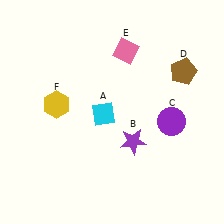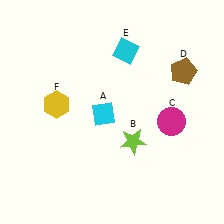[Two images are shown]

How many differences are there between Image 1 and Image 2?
There are 3 differences between the two images.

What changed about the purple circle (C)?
In Image 1, C is purple. In Image 2, it changed to magenta.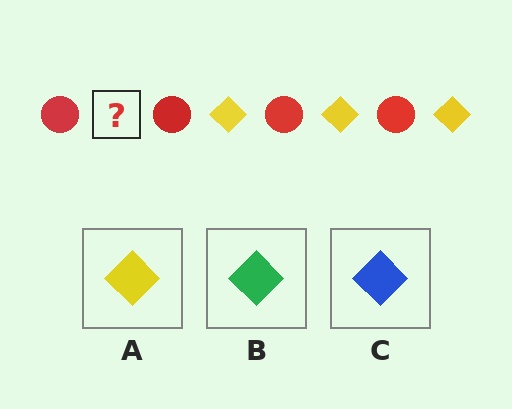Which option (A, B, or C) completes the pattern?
A.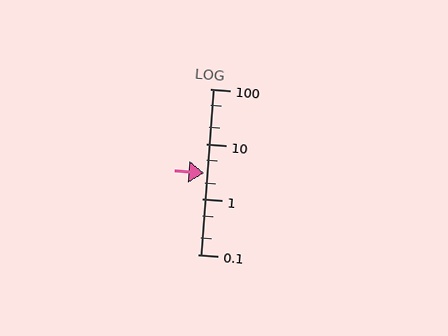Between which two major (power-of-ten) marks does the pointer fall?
The pointer is between 1 and 10.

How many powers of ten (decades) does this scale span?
The scale spans 3 decades, from 0.1 to 100.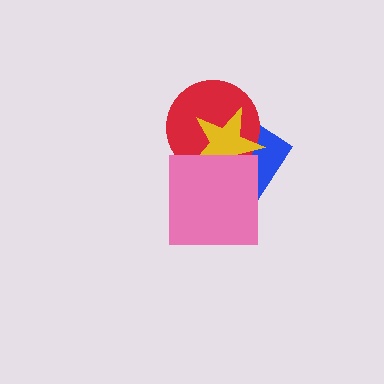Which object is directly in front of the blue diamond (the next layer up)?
The red circle is directly in front of the blue diamond.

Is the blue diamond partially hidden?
Yes, it is partially covered by another shape.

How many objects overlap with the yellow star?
3 objects overlap with the yellow star.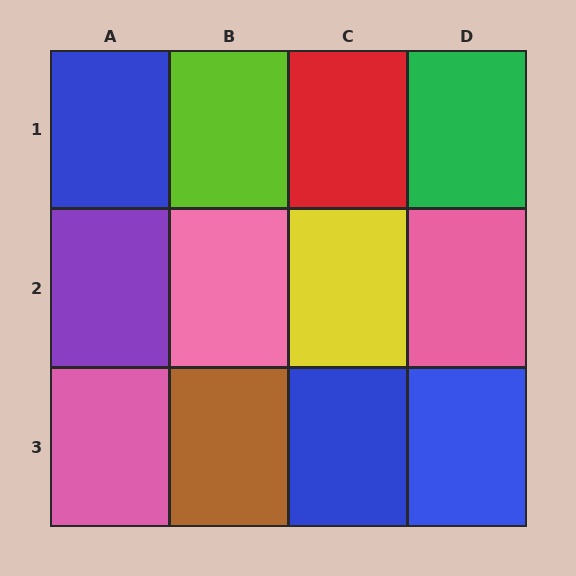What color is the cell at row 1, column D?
Green.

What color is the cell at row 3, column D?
Blue.